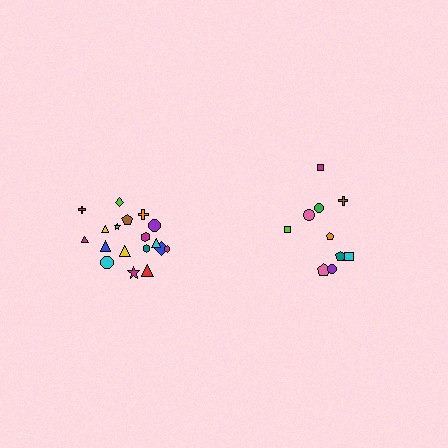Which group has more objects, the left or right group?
The left group.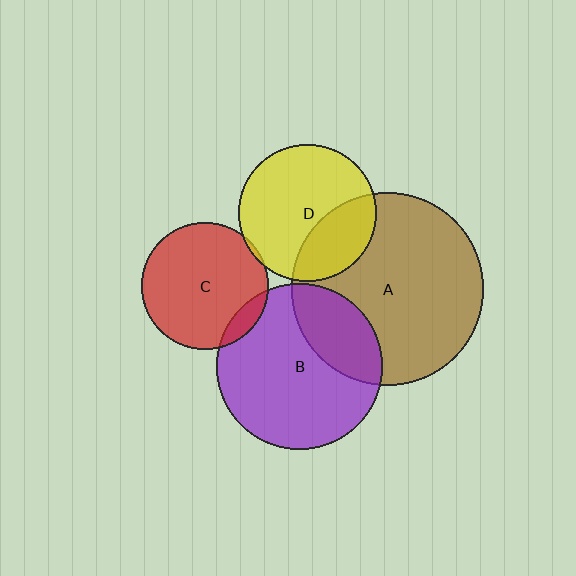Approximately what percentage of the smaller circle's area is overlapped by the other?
Approximately 30%.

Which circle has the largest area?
Circle A (brown).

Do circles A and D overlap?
Yes.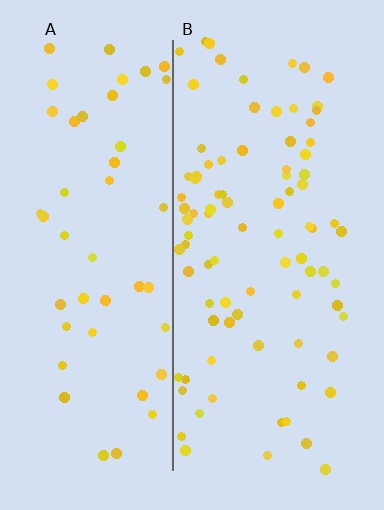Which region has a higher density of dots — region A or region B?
B (the right).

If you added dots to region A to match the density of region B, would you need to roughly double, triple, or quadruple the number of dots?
Approximately double.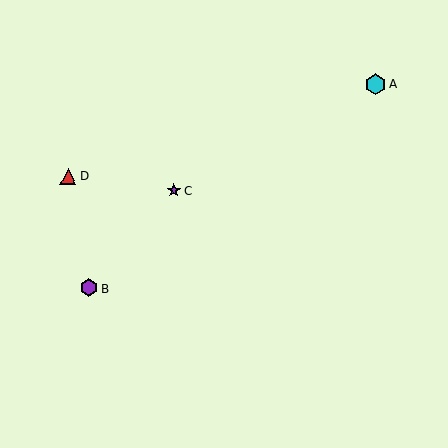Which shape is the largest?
The cyan hexagon (labeled A) is the largest.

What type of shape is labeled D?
Shape D is a red triangle.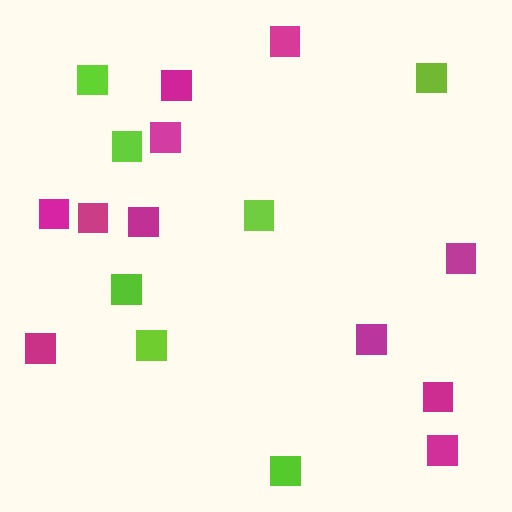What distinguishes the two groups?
There are 2 groups: one group of lime squares (7) and one group of magenta squares (11).